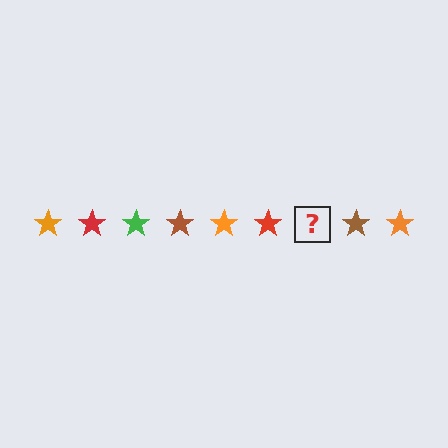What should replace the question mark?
The question mark should be replaced with a green star.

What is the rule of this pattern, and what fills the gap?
The rule is that the pattern cycles through orange, red, green, brown stars. The gap should be filled with a green star.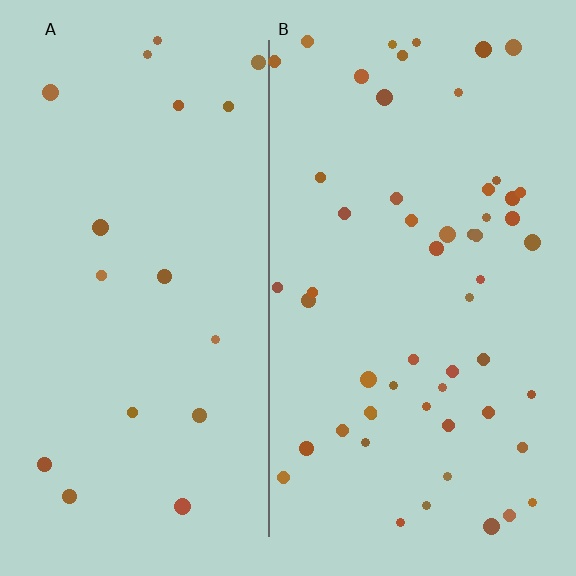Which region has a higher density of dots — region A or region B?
B (the right).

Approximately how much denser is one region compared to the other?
Approximately 3.0× — region B over region A.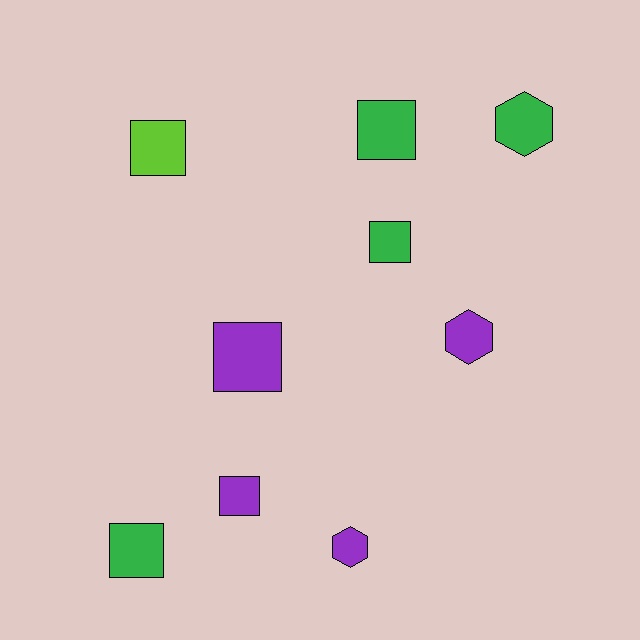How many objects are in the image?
There are 9 objects.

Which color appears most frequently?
Green, with 4 objects.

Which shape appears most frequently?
Square, with 6 objects.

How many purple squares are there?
There are 2 purple squares.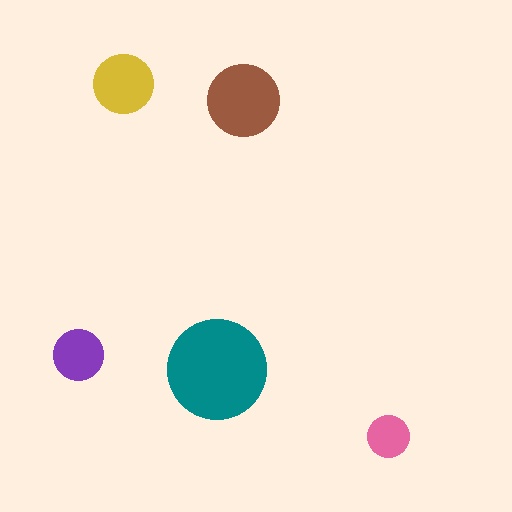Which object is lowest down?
The pink circle is bottommost.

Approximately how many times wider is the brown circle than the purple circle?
About 1.5 times wider.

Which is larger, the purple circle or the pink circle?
The purple one.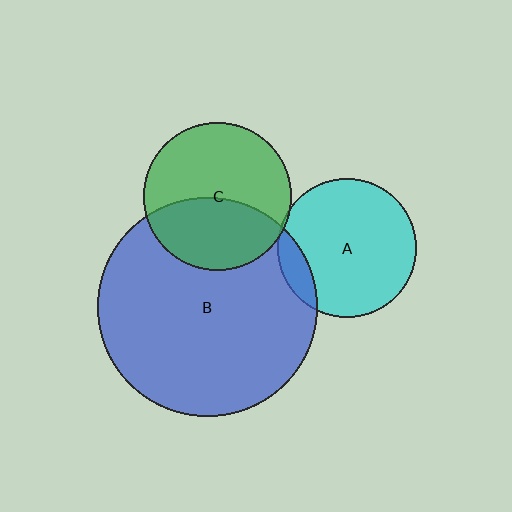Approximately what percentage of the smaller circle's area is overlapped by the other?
Approximately 40%.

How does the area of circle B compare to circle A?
Approximately 2.5 times.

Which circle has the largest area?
Circle B (blue).